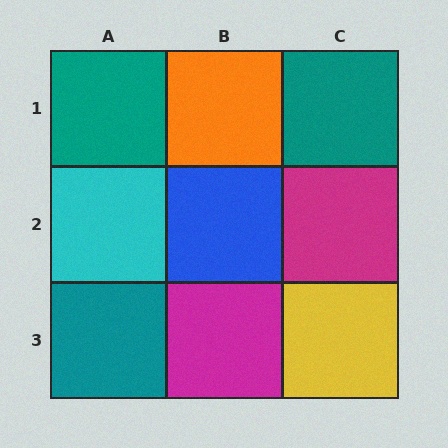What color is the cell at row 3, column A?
Teal.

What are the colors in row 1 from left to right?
Teal, orange, teal.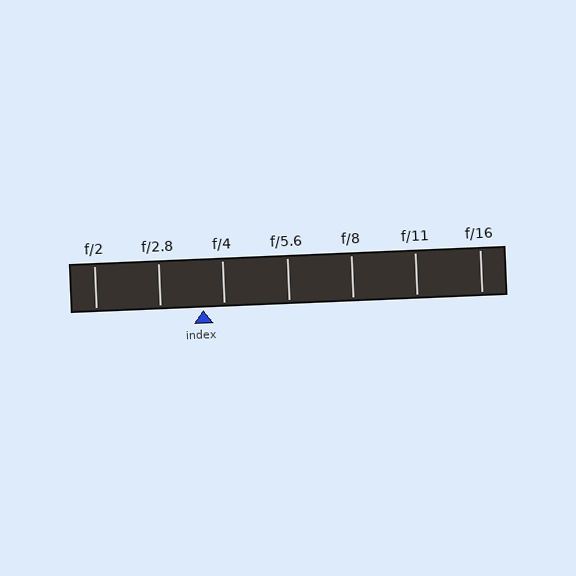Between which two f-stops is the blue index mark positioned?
The index mark is between f/2.8 and f/4.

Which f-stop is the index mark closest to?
The index mark is closest to f/4.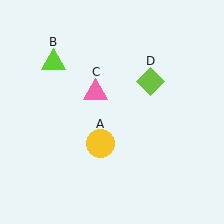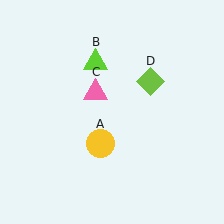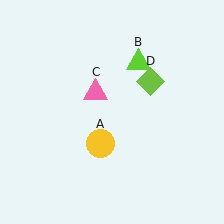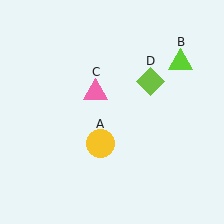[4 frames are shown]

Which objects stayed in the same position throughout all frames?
Yellow circle (object A) and pink triangle (object C) and lime diamond (object D) remained stationary.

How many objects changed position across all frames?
1 object changed position: lime triangle (object B).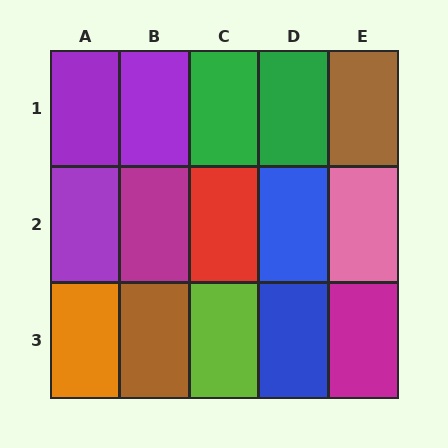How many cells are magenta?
2 cells are magenta.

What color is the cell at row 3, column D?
Blue.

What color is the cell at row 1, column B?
Purple.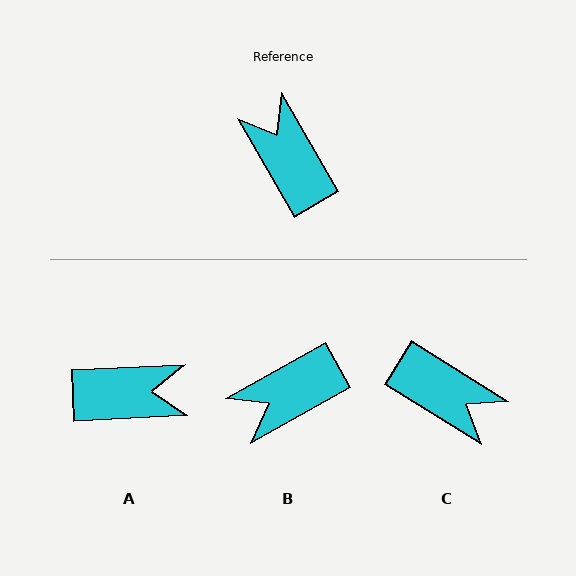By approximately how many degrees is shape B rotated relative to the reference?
Approximately 89 degrees counter-clockwise.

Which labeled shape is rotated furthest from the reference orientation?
C, about 152 degrees away.